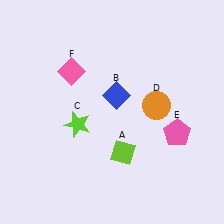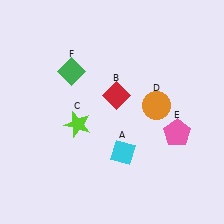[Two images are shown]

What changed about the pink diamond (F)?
In Image 1, F is pink. In Image 2, it changed to green.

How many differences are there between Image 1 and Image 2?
There are 3 differences between the two images.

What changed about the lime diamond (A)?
In Image 1, A is lime. In Image 2, it changed to cyan.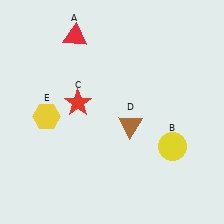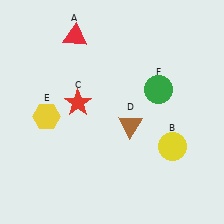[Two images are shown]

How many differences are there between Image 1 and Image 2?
There is 1 difference between the two images.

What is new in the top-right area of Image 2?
A green circle (F) was added in the top-right area of Image 2.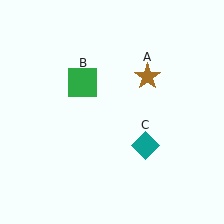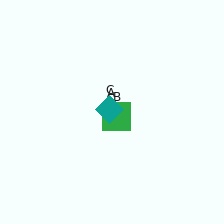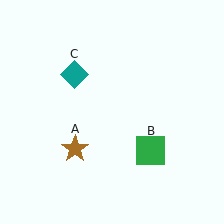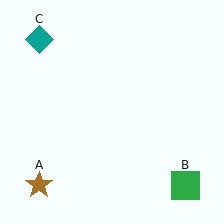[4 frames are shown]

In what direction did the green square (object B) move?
The green square (object B) moved down and to the right.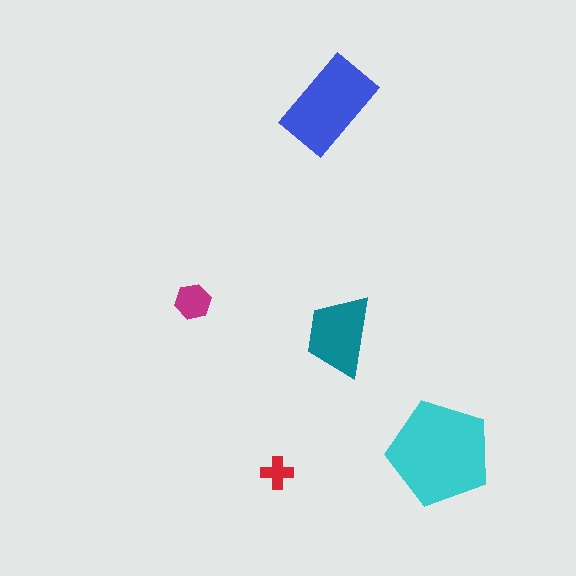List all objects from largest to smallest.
The cyan pentagon, the blue rectangle, the teal trapezoid, the magenta hexagon, the red cross.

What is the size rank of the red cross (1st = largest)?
5th.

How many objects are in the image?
There are 5 objects in the image.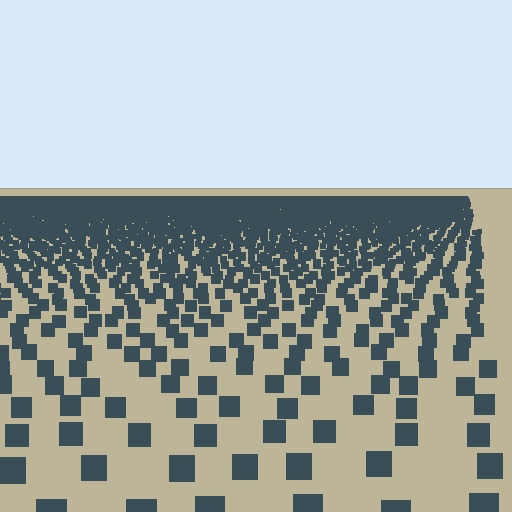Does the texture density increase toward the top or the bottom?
Density increases toward the top.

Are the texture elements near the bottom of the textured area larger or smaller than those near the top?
Larger. Near the bottom, elements are closer to the viewer and appear at a bigger on-screen size.